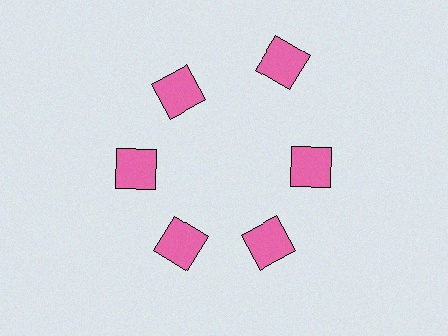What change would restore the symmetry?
The symmetry would be restored by moving it inward, back onto the ring so that all 6 squares sit at equal angles and equal distance from the center.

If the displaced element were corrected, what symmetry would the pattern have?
It would have 6-fold rotational symmetry — the pattern would map onto itself every 60 degrees.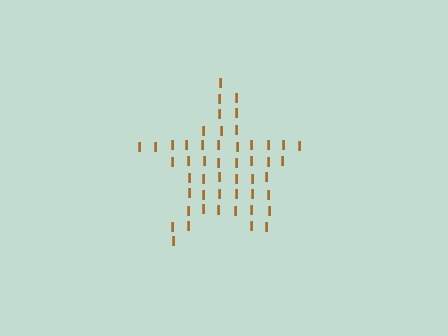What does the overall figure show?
The overall figure shows a star.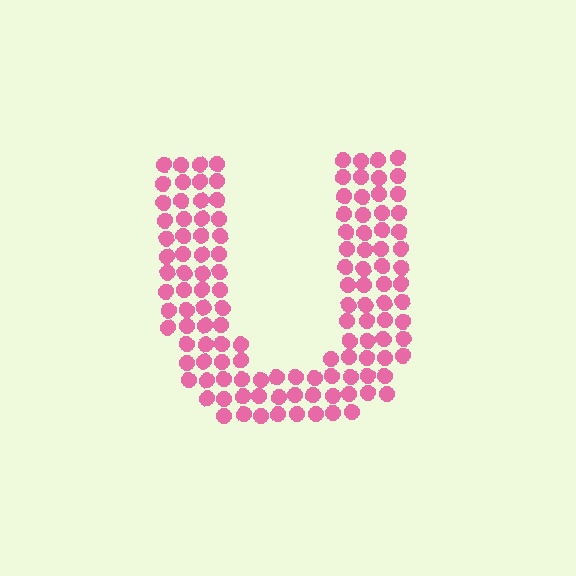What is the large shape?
The large shape is the letter U.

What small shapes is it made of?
It is made of small circles.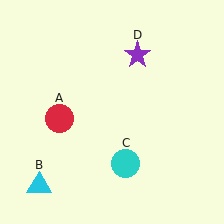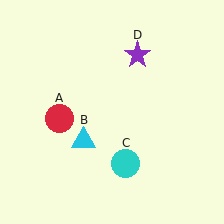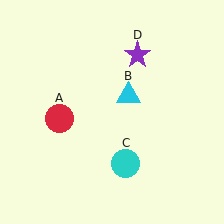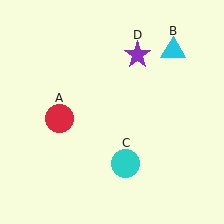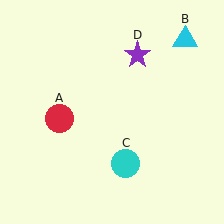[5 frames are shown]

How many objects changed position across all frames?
1 object changed position: cyan triangle (object B).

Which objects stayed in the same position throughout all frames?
Red circle (object A) and cyan circle (object C) and purple star (object D) remained stationary.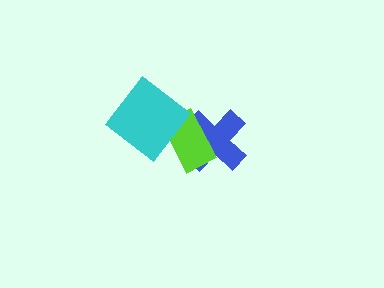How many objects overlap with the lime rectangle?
2 objects overlap with the lime rectangle.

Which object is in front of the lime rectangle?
The cyan diamond is in front of the lime rectangle.